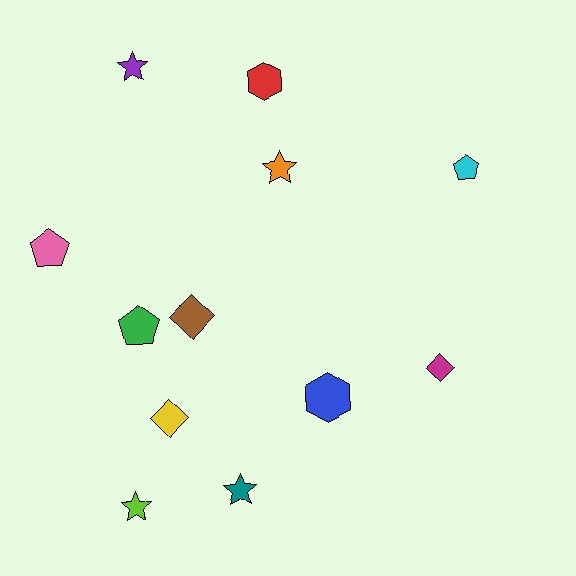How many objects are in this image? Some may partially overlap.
There are 12 objects.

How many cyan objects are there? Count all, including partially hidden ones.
There is 1 cyan object.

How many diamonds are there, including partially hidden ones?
There are 3 diamonds.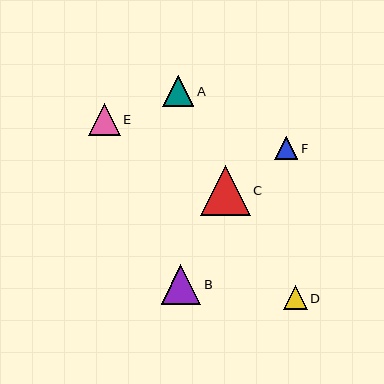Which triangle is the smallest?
Triangle F is the smallest with a size of approximately 23 pixels.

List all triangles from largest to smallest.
From largest to smallest: C, B, E, A, D, F.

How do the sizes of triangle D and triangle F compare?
Triangle D and triangle F are approximately the same size.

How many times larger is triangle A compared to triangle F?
Triangle A is approximately 1.4 times the size of triangle F.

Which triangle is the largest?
Triangle C is the largest with a size of approximately 50 pixels.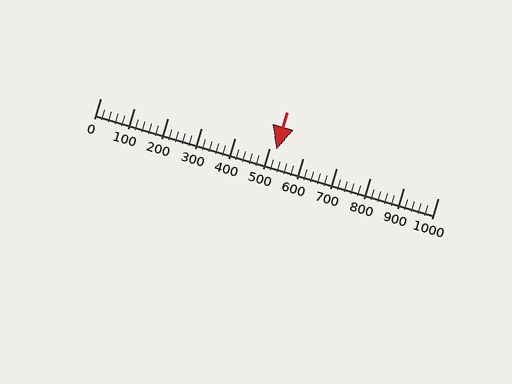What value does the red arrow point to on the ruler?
The red arrow points to approximately 520.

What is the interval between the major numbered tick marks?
The major tick marks are spaced 100 units apart.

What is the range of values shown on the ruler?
The ruler shows values from 0 to 1000.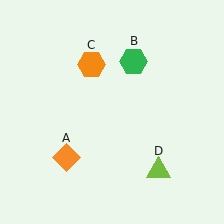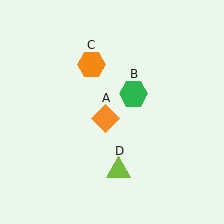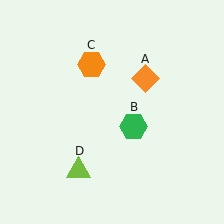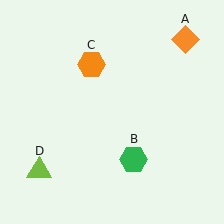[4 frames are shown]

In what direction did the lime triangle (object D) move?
The lime triangle (object D) moved left.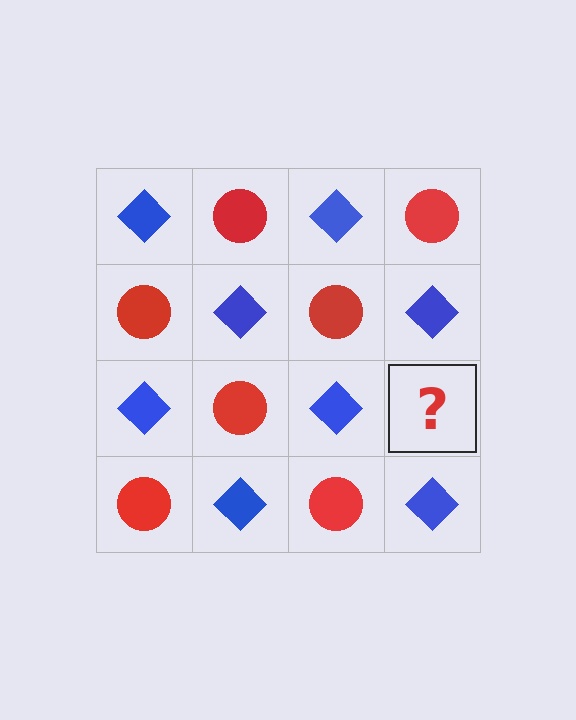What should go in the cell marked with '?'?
The missing cell should contain a red circle.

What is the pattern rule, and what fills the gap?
The rule is that it alternates blue diamond and red circle in a checkerboard pattern. The gap should be filled with a red circle.